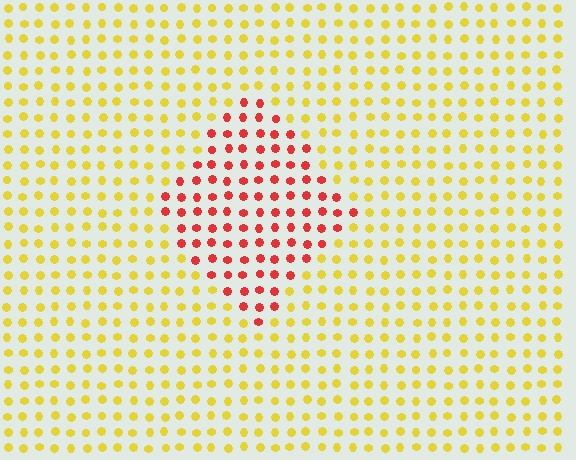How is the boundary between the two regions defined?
The boundary is defined purely by a slight shift in hue (about 57 degrees). Spacing, size, and orientation are identical on both sides.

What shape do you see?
I see a diamond.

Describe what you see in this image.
The image is filled with small yellow elements in a uniform arrangement. A diamond-shaped region is visible where the elements are tinted to a slightly different hue, forming a subtle color boundary.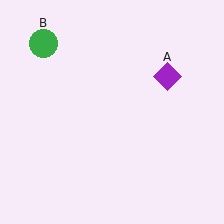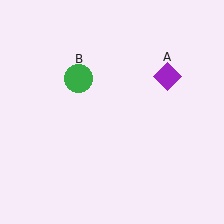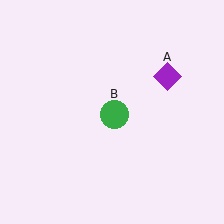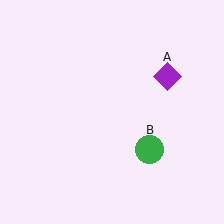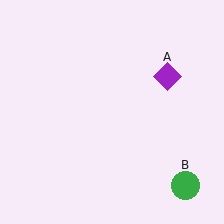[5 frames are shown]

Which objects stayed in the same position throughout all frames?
Purple diamond (object A) remained stationary.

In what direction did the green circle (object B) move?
The green circle (object B) moved down and to the right.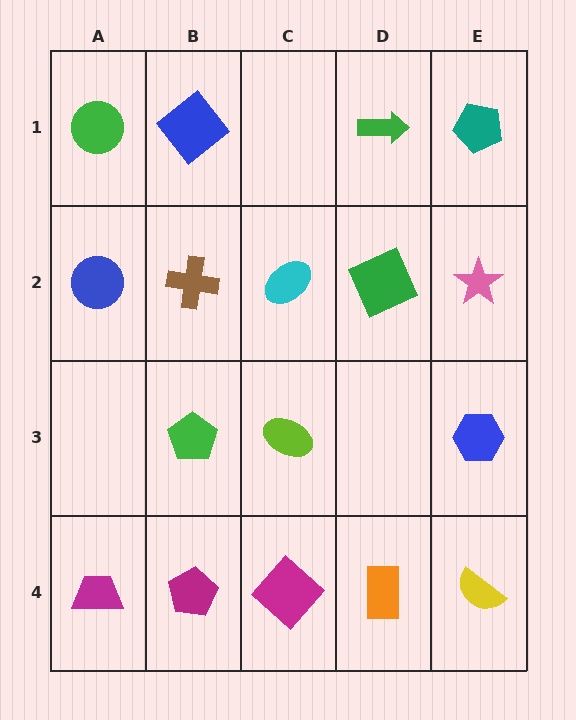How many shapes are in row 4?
5 shapes.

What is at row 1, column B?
A blue diamond.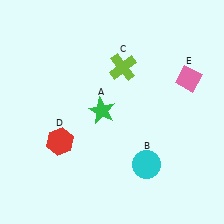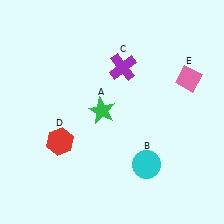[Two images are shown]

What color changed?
The cross (C) changed from lime in Image 1 to purple in Image 2.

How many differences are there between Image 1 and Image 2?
There is 1 difference between the two images.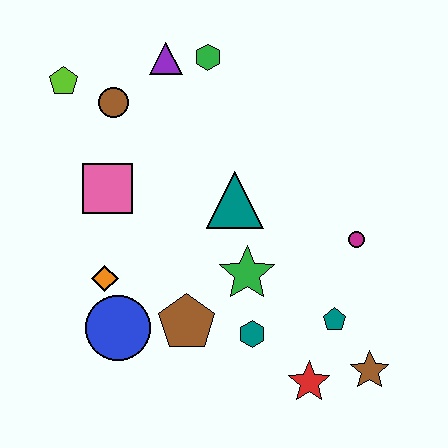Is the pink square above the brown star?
Yes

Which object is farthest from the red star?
The lime pentagon is farthest from the red star.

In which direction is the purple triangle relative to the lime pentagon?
The purple triangle is to the right of the lime pentagon.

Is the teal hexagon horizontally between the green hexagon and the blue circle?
No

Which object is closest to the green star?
The teal hexagon is closest to the green star.